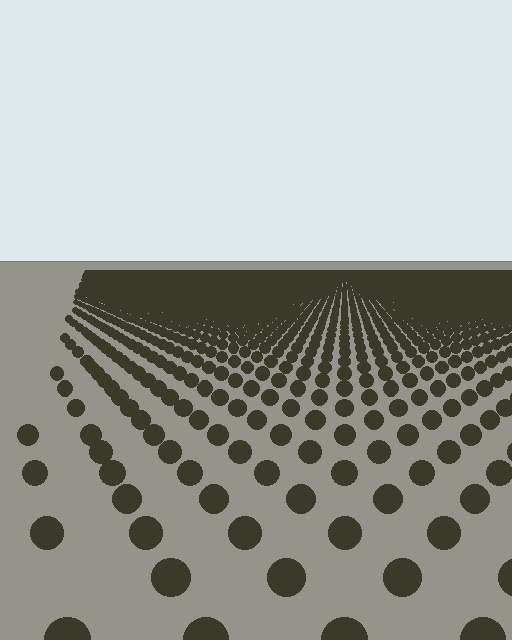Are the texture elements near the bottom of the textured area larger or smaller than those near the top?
Larger. Near the bottom, elements are closer to the viewer and appear at a bigger on-screen size.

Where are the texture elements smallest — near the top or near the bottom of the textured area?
Near the top.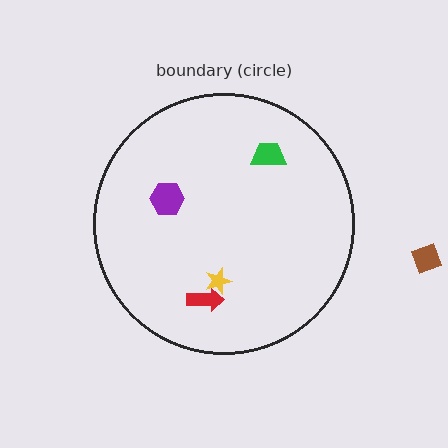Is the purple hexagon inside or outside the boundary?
Inside.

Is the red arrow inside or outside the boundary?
Inside.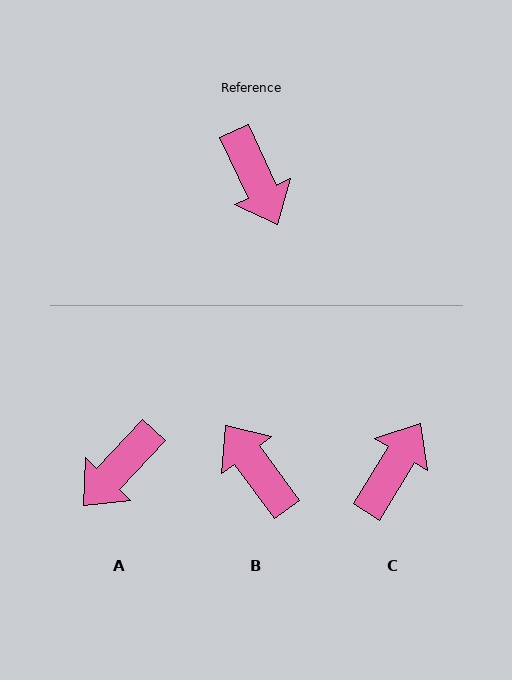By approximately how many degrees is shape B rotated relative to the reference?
Approximately 169 degrees clockwise.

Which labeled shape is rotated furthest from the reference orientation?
B, about 169 degrees away.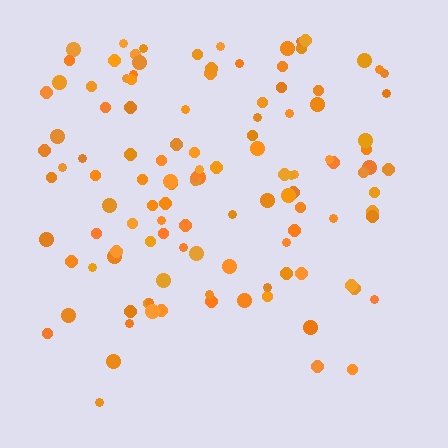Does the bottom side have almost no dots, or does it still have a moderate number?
Still a moderate number, just noticeably fewer than the top.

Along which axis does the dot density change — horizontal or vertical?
Vertical.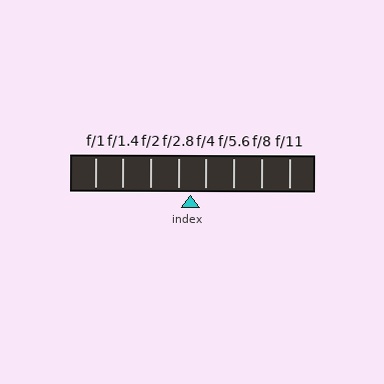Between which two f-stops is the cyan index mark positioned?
The index mark is between f/2.8 and f/4.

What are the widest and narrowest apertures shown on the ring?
The widest aperture shown is f/1 and the narrowest is f/11.